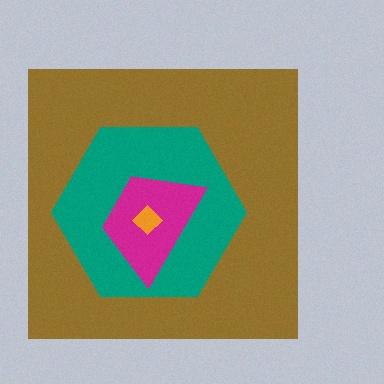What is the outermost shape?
The brown square.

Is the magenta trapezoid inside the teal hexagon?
Yes.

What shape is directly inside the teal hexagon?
The magenta trapezoid.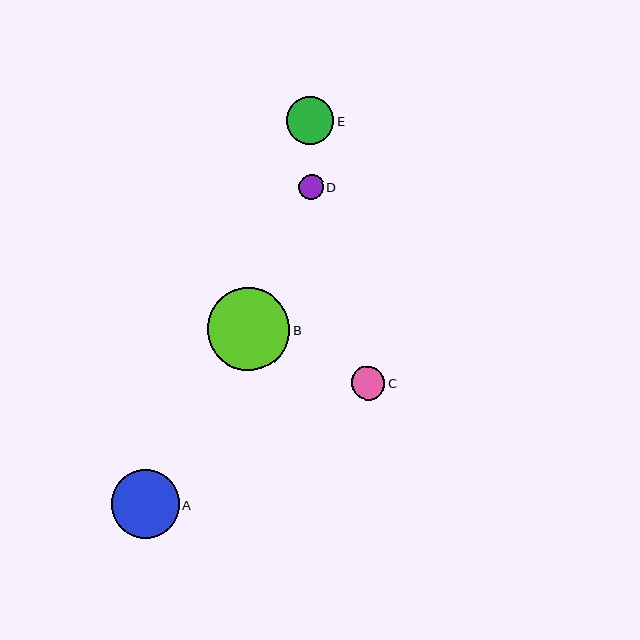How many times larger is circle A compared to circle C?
Circle A is approximately 2.0 times the size of circle C.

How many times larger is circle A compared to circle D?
Circle A is approximately 2.7 times the size of circle D.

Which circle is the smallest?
Circle D is the smallest with a size of approximately 25 pixels.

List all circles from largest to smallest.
From largest to smallest: B, A, E, C, D.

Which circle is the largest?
Circle B is the largest with a size of approximately 82 pixels.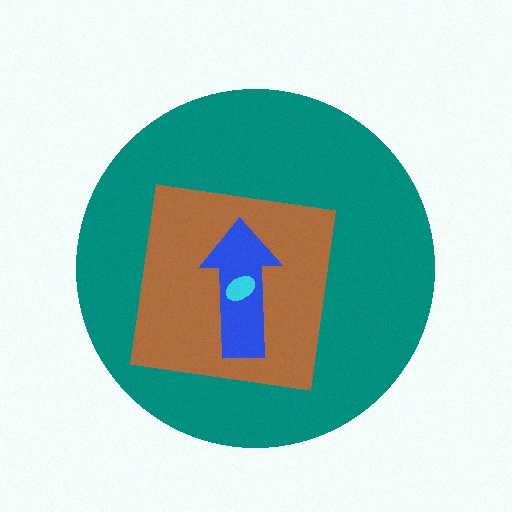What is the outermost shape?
The teal circle.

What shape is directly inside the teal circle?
The brown square.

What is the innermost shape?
The cyan ellipse.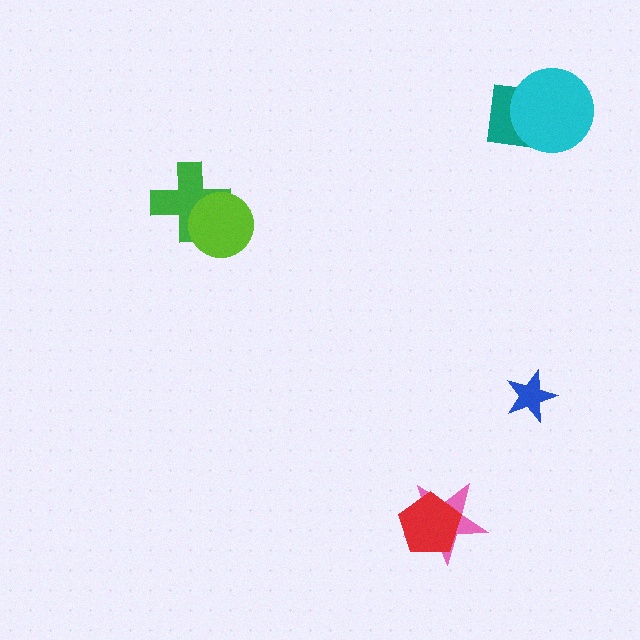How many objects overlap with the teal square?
1 object overlaps with the teal square.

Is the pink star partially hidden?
Yes, it is partially covered by another shape.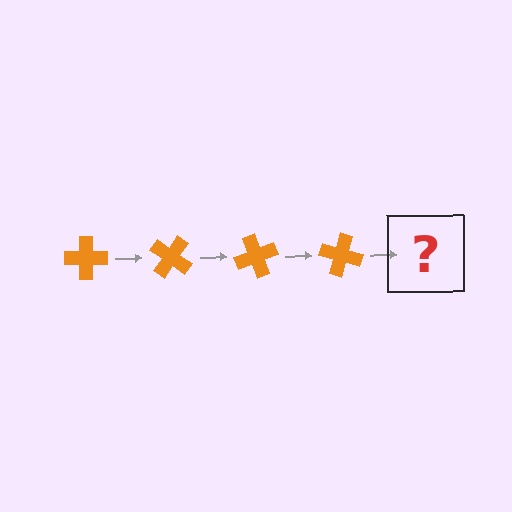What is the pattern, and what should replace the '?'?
The pattern is that the cross rotates 35 degrees each step. The '?' should be an orange cross rotated 140 degrees.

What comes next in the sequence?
The next element should be an orange cross rotated 140 degrees.